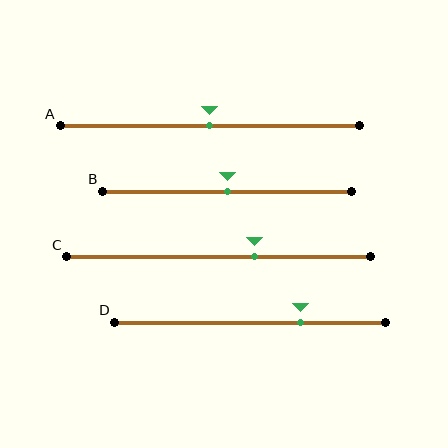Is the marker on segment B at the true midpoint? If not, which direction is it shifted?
Yes, the marker on segment B is at the true midpoint.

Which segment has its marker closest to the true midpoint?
Segment A has its marker closest to the true midpoint.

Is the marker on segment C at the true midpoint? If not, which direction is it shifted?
No, the marker on segment C is shifted to the right by about 12% of the segment length.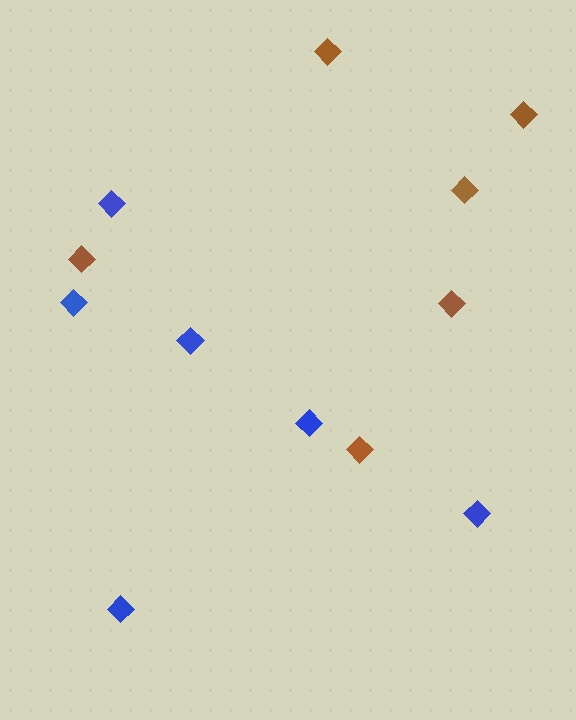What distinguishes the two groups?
There are 2 groups: one group of brown diamonds (6) and one group of blue diamonds (6).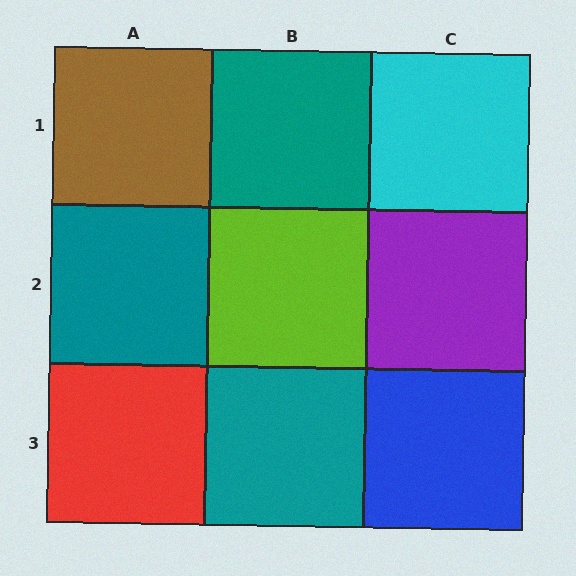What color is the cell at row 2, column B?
Lime.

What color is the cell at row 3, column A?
Red.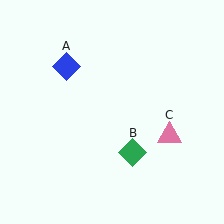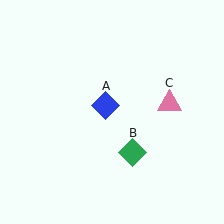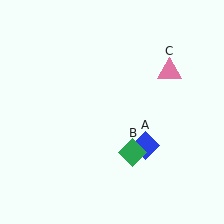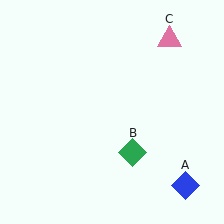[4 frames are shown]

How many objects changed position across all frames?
2 objects changed position: blue diamond (object A), pink triangle (object C).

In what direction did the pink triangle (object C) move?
The pink triangle (object C) moved up.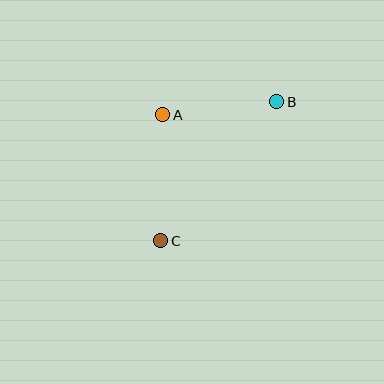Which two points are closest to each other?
Points A and B are closest to each other.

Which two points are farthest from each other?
Points B and C are farthest from each other.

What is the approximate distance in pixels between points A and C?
The distance between A and C is approximately 126 pixels.